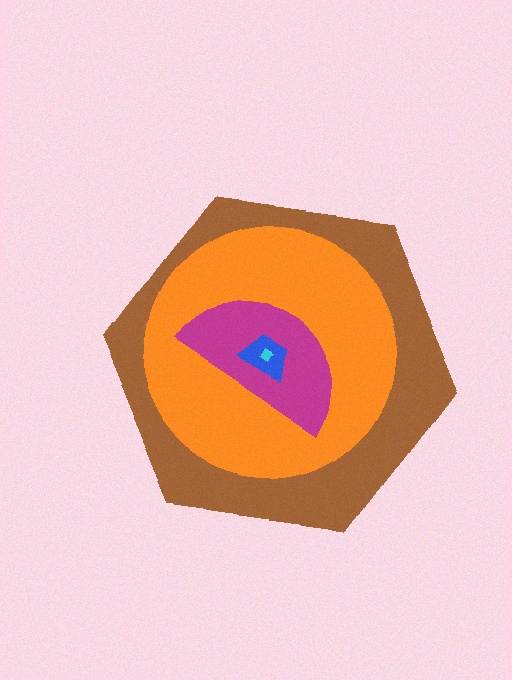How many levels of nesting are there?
5.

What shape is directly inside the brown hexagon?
The orange circle.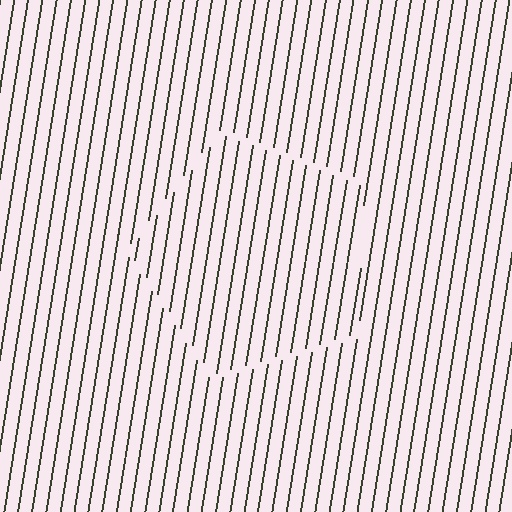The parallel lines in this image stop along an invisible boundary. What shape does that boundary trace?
An illusory pentagon. The interior of the shape contains the same grating, shifted by half a period — the contour is defined by the phase discontinuity where line-ends from the inner and outer gratings abut.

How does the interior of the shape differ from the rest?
The interior of the shape contains the same grating, shifted by half a period — the contour is defined by the phase discontinuity where line-ends from the inner and outer gratings abut.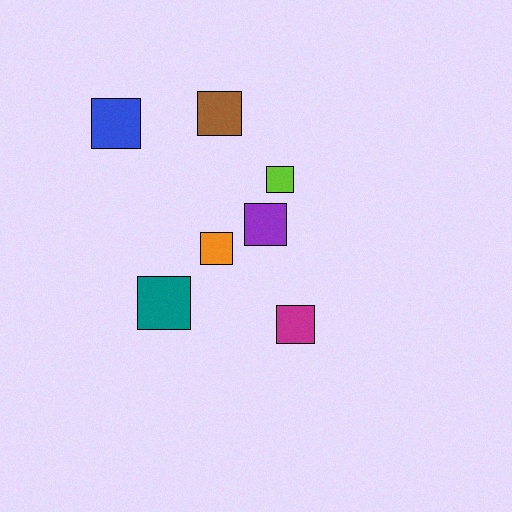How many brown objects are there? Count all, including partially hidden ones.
There is 1 brown object.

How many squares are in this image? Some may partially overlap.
There are 7 squares.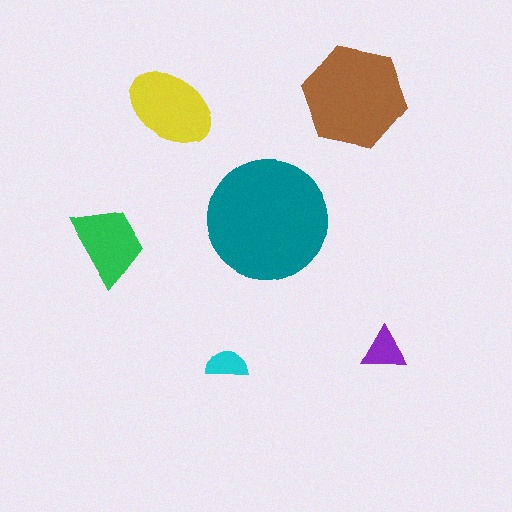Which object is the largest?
The teal circle.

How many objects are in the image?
There are 6 objects in the image.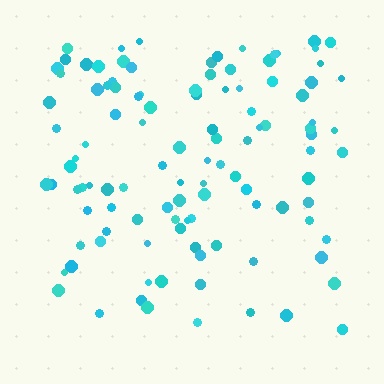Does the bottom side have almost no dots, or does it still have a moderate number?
Still a moderate number, just noticeably fewer than the top.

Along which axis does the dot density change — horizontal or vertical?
Vertical.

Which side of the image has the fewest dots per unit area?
The bottom.